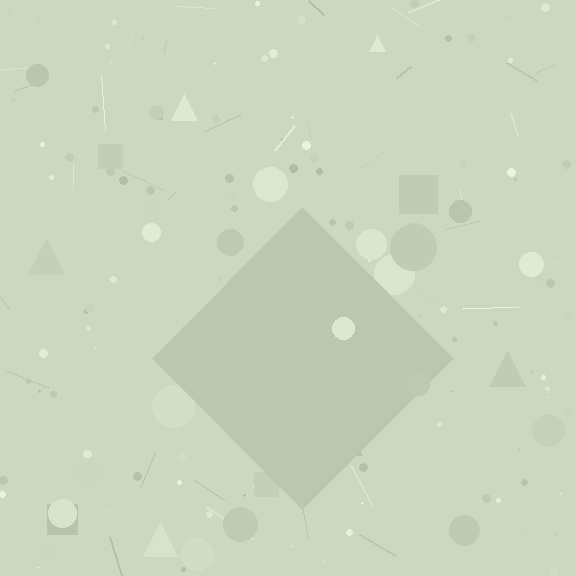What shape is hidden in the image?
A diamond is hidden in the image.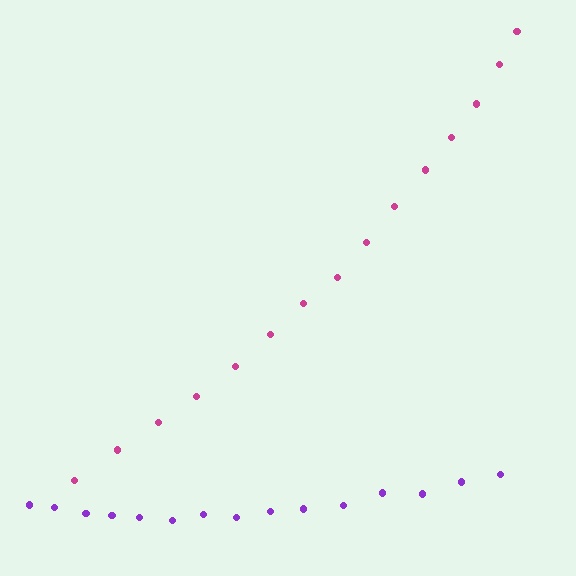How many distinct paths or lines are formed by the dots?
There are 2 distinct paths.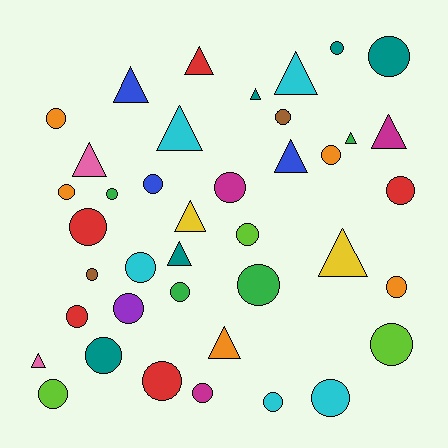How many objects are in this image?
There are 40 objects.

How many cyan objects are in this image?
There are 5 cyan objects.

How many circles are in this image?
There are 26 circles.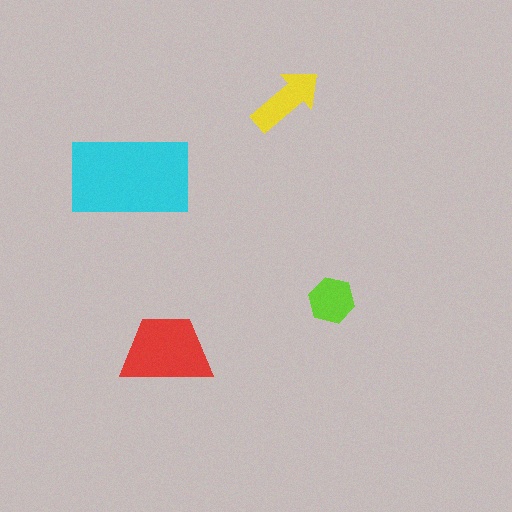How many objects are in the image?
There are 4 objects in the image.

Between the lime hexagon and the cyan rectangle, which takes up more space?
The cyan rectangle.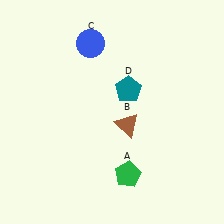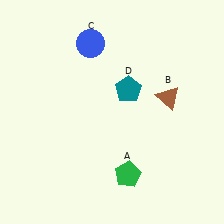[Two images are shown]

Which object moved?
The brown triangle (B) moved right.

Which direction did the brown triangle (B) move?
The brown triangle (B) moved right.